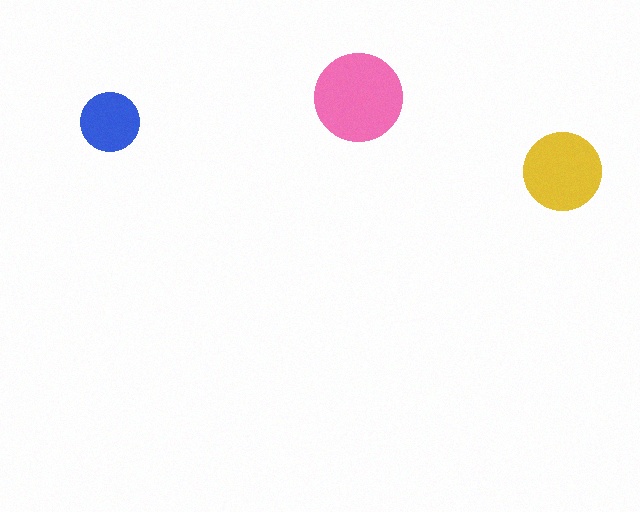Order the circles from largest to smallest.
the pink one, the yellow one, the blue one.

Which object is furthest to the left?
The blue circle is leftmost.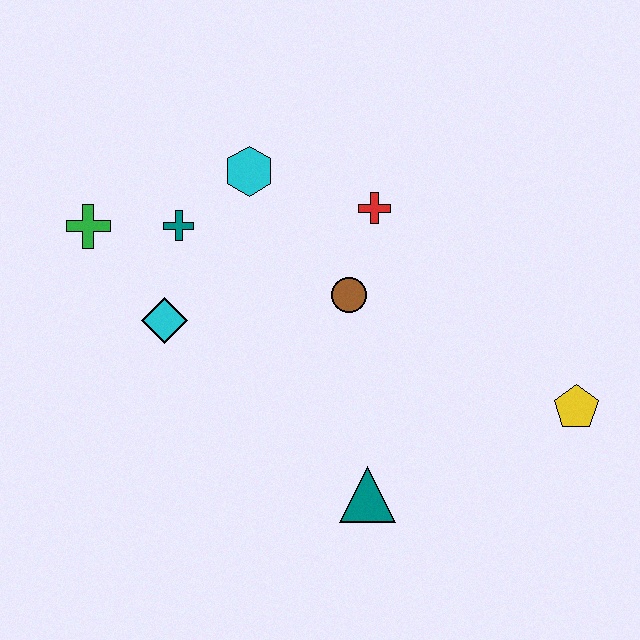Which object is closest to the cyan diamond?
The teal cross is closest to the cyan diamond.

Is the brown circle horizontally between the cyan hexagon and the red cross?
Yes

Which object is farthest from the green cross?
The yellow pentagon is farthest from the green cross.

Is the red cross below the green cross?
No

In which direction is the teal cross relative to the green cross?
The teal cross is to the right of the green cross.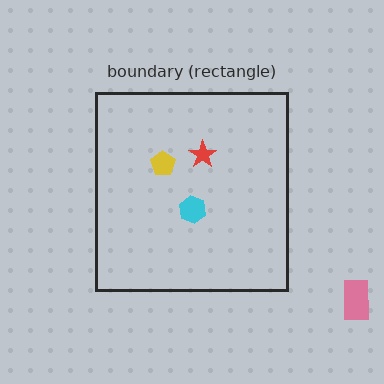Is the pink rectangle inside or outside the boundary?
Outside.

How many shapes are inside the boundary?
3 inside, 1 outside.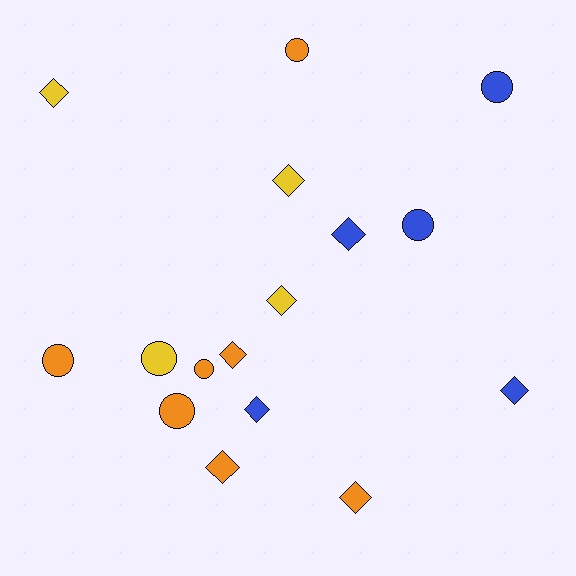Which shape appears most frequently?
Diamond, with 9 objects.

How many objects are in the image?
There are 16 objects.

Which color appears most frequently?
Orange, with 7 objects.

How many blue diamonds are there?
There are 3 blue diamonds.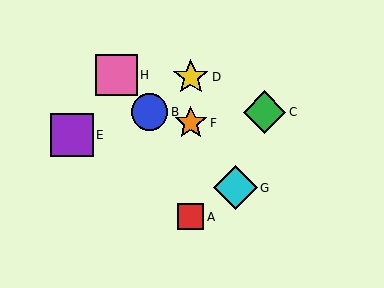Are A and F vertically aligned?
Yes, both are at x≈191.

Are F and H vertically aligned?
No, F is at x≈191 and H is at x≈117.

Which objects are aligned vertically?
Objects A, D, F are aligned vertically.